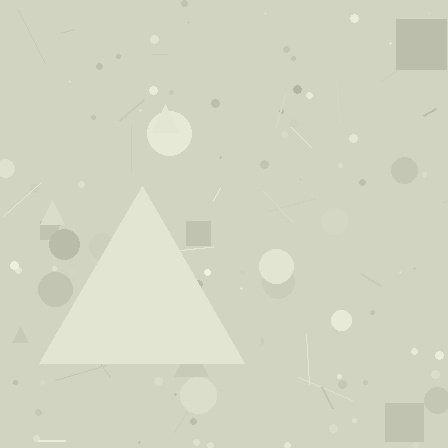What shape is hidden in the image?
A triangle is hidden in the image.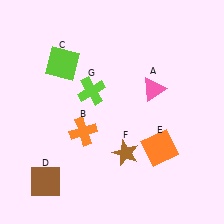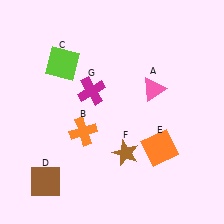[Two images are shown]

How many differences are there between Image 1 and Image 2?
There is 1 difference between the two images.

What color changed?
The cross (G) changed from lime in Image 1 to magenta in Image 2.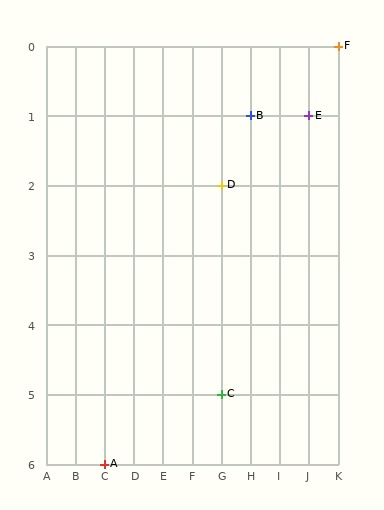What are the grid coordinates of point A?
Point A is at grid coordinates (C, 6).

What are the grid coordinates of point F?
Point F is at grid coordinates (K, 0).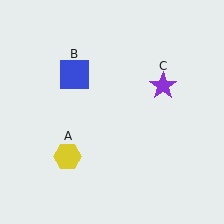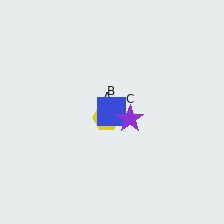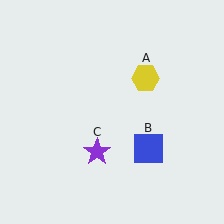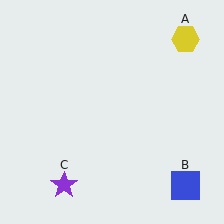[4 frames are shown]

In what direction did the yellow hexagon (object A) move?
The yellow hexagon (object A) moved up and to the right.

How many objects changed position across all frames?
3 objects changed position: yellow hexagon (object A), blue square (object B), purple star (object C).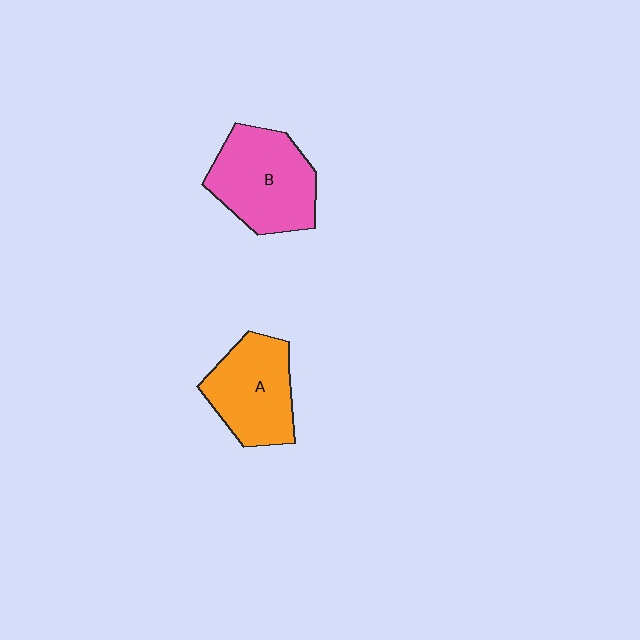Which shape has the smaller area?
Shape A (orange).